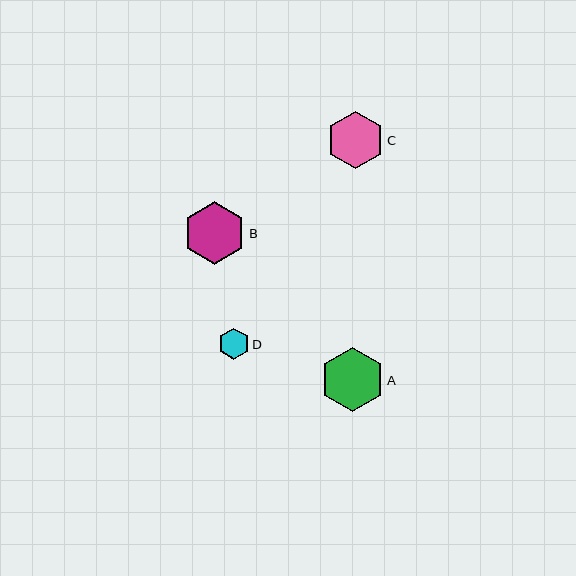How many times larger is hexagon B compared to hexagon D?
Hexagon B is approximately 2.0 times the size of hexagon D.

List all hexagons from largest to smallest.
From largest to smallest: A, B, C, D.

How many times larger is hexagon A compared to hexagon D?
Hexagon A is approximately 2.1 times the size of hexagon D.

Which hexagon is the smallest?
Hexagon D is the smallest with a size of approximately 31 pixels.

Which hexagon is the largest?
Hexagon A is the largest with a size of approximately 64 pixels.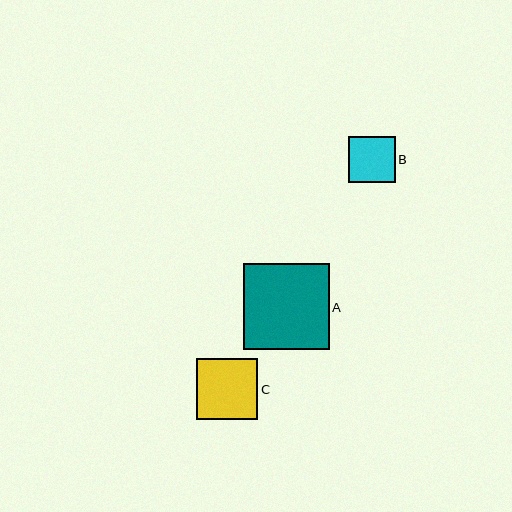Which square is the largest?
Square A is the largest with a size of approximately 86 pixels.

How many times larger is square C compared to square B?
Square C is approximately 1.3 times the size of square B.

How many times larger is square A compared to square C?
Square A is approximately 1.4 times the size of square C.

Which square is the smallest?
Square B is the smallest with a size of approximately 47 pixels.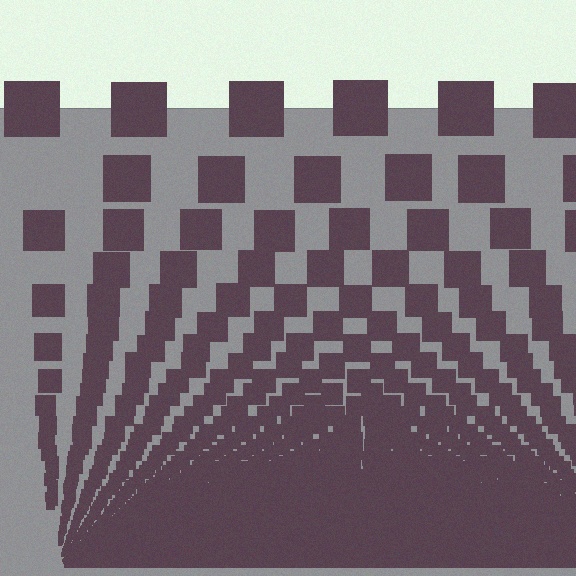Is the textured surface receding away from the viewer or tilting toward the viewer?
The surface appears to tilt toward the viewer. Texture elements get larger and sparser toward the top.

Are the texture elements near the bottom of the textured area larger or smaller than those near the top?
Smaller. The gradient is inverted — elements near the bottom are smaller and denser.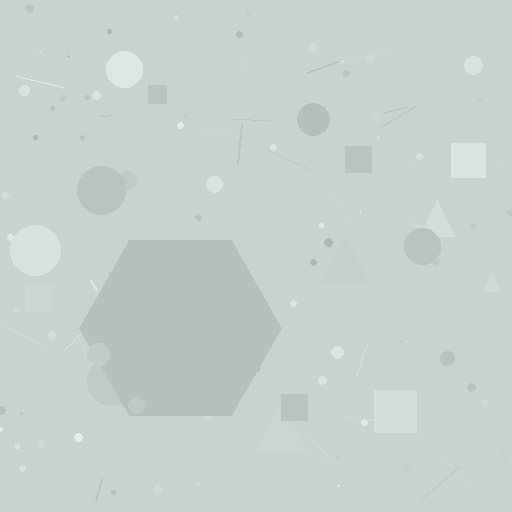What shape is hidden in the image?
A hexagon is hidden in the image.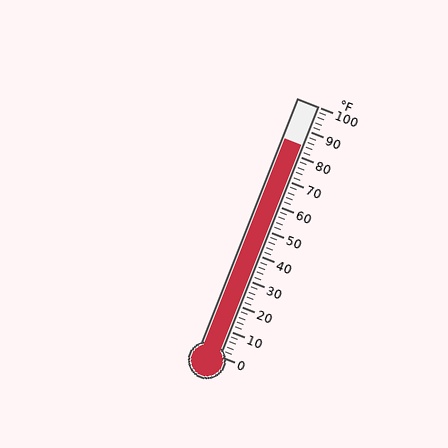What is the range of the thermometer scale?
The thermometer scale ranges from 0°F to 100°F.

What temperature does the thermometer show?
The thermometer shows approximately 84°F.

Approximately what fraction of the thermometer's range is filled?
The thermometer is filled to approximately 85% of its range.